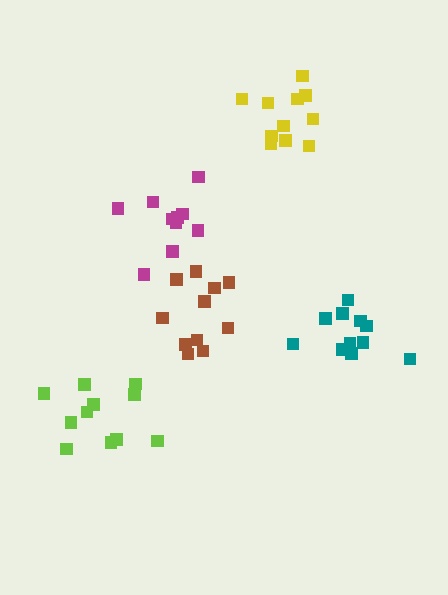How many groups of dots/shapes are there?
There are 5 groups.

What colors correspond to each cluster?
The clusters are colored: lime, magenta, teal, brown, yellow.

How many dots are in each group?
Group 1: 11 dots, Group 2: 10 dots, Group 3: 11 dots, Group 4: 11 dots, Group 5: 11 dots (54 total).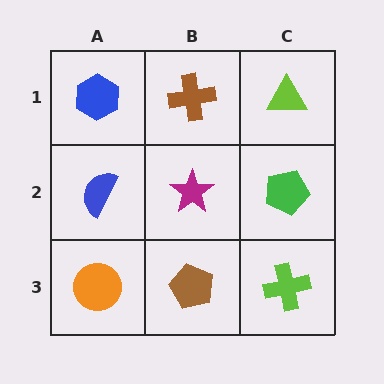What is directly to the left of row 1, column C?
A brown cross.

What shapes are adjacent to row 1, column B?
A magenta star (row 2, column B), a blue hexagon (row 1, column A), a lime triangle (row 1, column C).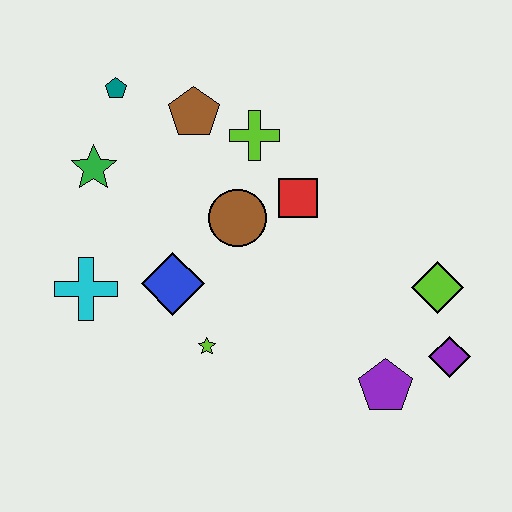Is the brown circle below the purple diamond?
No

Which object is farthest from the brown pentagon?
The purple diamond is farthest from the brown pentagon.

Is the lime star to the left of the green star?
No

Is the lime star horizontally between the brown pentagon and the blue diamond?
No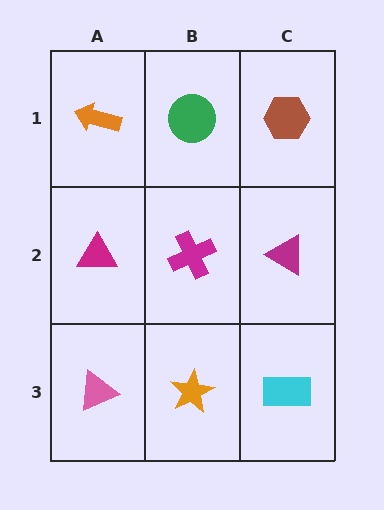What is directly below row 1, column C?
A magenta triangle.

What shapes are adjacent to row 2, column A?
An orange arrow (row 1, column A), a pink triangle (row 3, column A), a magenta cross (row 2, column B).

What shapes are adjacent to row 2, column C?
A brown hexagon (row 1, column C), a cyan rectangle (row 3, column C), a magenta cross (row 2, column B).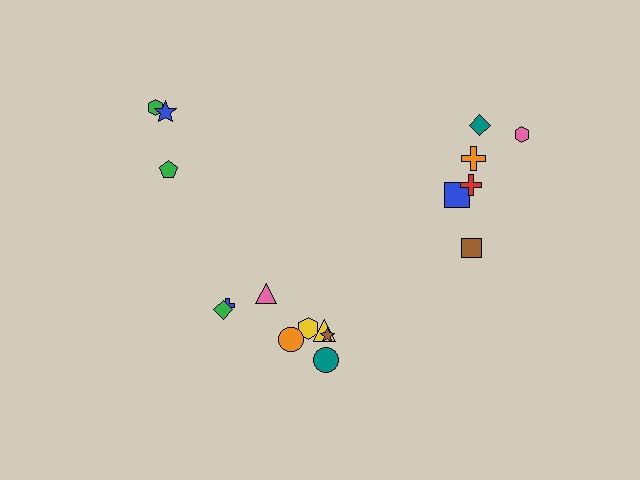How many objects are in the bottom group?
There are 8 objects.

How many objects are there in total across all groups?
There are 17 objects.